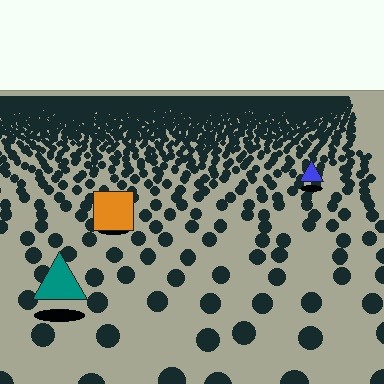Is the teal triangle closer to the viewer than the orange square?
Yes. The teal triangle is closer — you can tell from the texture gradient: the ground texture is coarser near it.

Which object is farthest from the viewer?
The blue triangle is farthest from the viewer. It appears smaller and the ground texture around it is denser.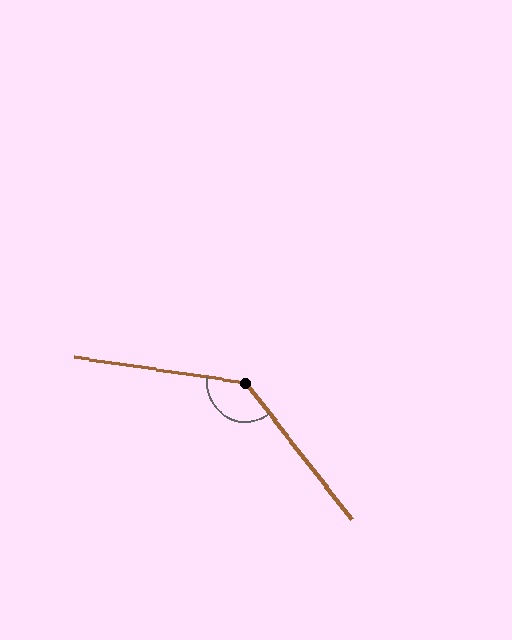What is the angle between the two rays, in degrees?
Approximately 136 degrees.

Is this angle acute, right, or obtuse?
It is obtuse.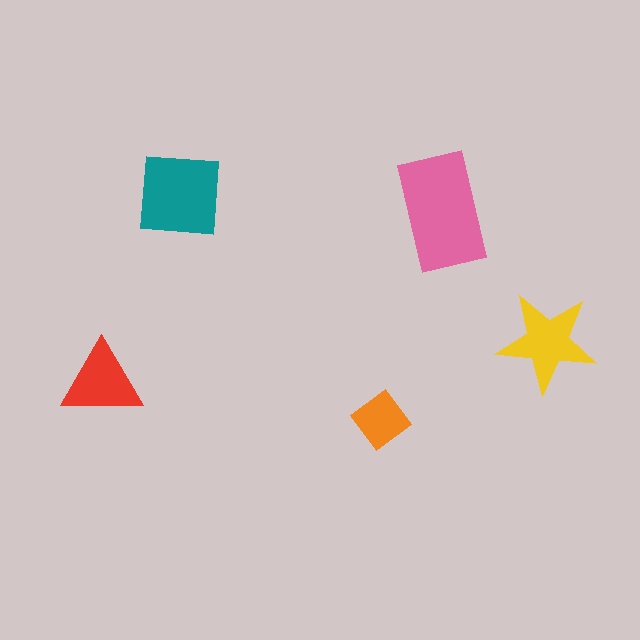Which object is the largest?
The pink rectangle.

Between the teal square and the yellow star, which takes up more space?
The teal square.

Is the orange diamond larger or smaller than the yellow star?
Smaller.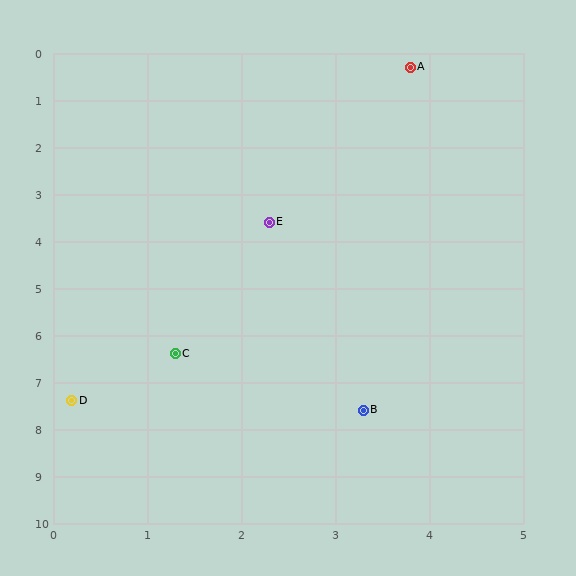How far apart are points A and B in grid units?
Points A and B are about 7.3 grid units apart.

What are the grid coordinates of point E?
Point E is at approximately (2.3, 3.6).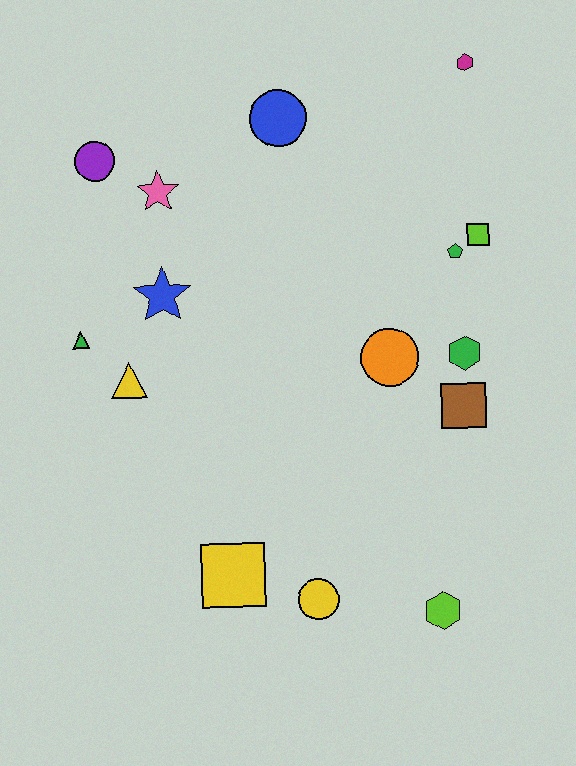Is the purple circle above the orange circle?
Yes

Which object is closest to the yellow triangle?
The green triangle is closest to the yellow triangle.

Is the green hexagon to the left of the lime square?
Yes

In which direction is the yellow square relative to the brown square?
The yellow square is to the left of the brown square.